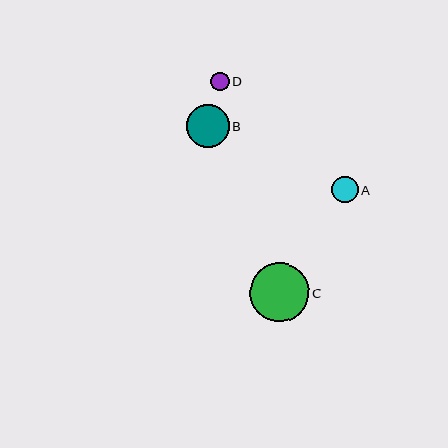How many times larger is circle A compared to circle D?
Circle A is approximately 1.5 times the size of circle D.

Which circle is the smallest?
Circle D is the smallest with a size of approximately 18 pixels.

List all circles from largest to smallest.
From largest to smallest: C, B, A, D.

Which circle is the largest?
Circle C is the largest with a size of approximately 59 pixels.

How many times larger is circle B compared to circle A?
Circle B is approximately 1.6 times the size of circle A.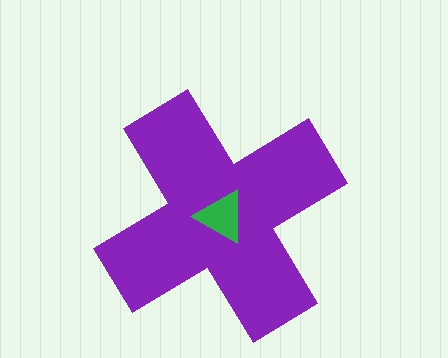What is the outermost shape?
The purple cross.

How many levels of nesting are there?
2.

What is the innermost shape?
The green triangle.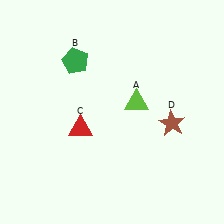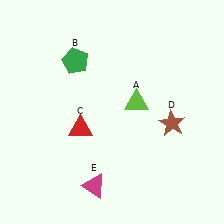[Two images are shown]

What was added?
A magenta triangle (E) was added in Image 2.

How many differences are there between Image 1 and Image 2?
There is 1 difference between the two images.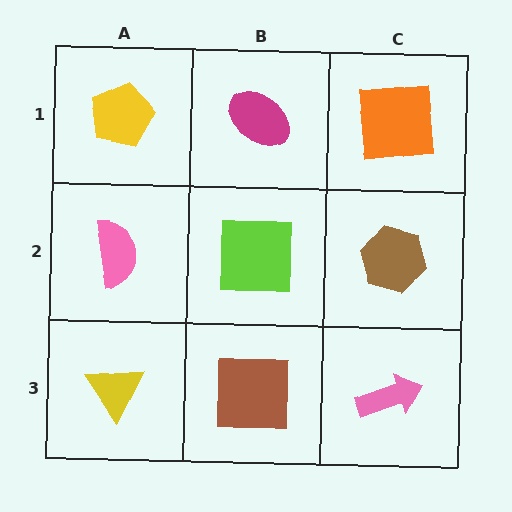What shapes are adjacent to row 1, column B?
A lime square (row 2, column B), a yellow pentagon (row 1, column A), an orange square (row 1, column C).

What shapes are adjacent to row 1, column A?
A pink semicircle (row 2, column A), a magenta ellipse (row 1, column B).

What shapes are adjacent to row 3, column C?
A brown hexagon (row 2, column C), a brown square (row 3, column B).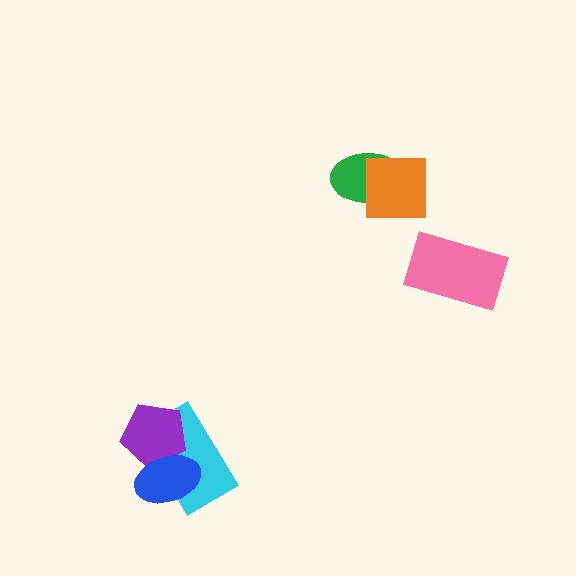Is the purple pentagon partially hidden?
Yes, it is partially covered by another shape.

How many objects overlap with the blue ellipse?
2 objects overlap with the blue ellipse.